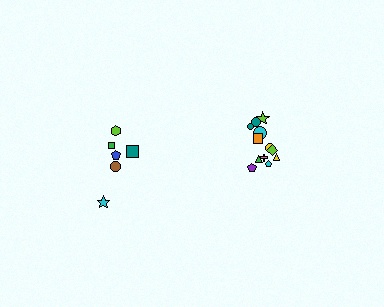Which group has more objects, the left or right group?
The right group.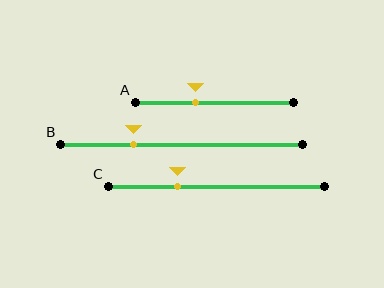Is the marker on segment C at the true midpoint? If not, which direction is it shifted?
No, the marker on segment C is shifted to the left by about 18% of the segment length.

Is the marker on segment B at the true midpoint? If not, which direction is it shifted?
No, the marker on segment B is shifted to the left by about 20% of the segment length.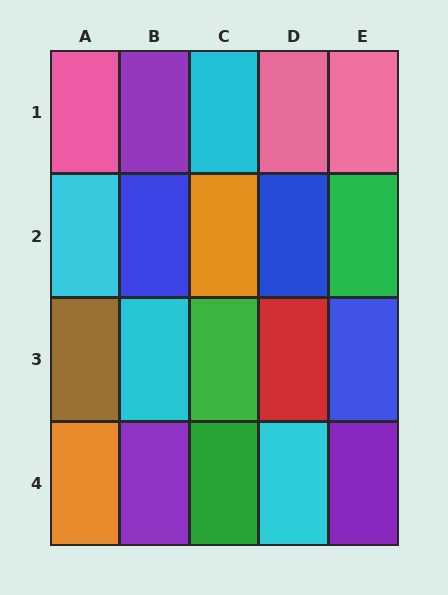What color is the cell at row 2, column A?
Cyan.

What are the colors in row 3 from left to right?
Brown, cyan, green, red, blue.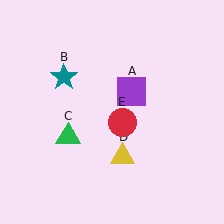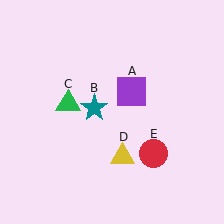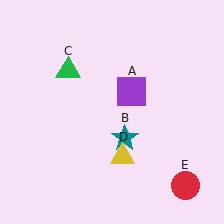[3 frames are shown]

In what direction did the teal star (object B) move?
The teal star (object B) moved down and to the right.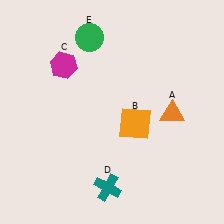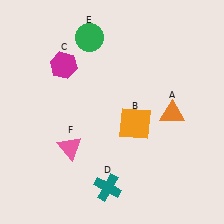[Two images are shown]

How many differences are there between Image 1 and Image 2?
There is 1 difference between the two images.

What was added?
A pink triangle (F) was added in Image 2.